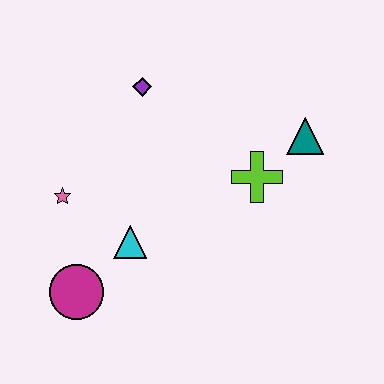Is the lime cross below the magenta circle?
No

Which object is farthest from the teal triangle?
The magenta circle is farthest from the teal triangle.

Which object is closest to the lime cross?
The teal triangle is closest to the lime cross.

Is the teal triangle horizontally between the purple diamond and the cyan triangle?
No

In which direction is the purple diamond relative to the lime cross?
The purple diamond is to the left of the lime cross.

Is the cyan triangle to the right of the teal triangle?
No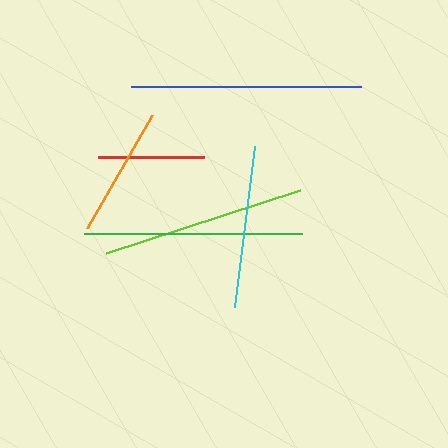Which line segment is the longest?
The blue line is the longest at approximately 231 pixels.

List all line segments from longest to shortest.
From longest to shortest: blue, green, lime, cyan, orange, red.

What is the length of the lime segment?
The lime segment is approximately 204 pixels long.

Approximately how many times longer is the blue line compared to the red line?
The blue line is approximately 2.2 times the length of the red line.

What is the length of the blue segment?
The blue segment is approximately 231 pixels long.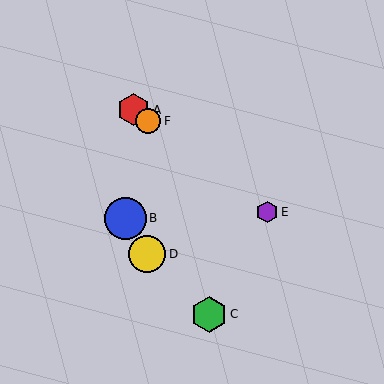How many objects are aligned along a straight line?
3 objects (A, E, F) are aligned along a straight line.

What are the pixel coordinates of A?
Object A is at (134, 110).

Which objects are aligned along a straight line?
Objects A, E, F are aligned along a straight line.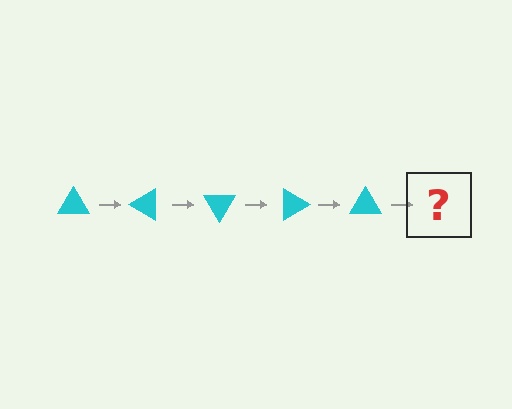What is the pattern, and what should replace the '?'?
The pattern is that the triangle rotates 30 degrees each step. The '?' should be a cyan triangle rotated 150 degrees.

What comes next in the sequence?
The next element should be a cyan triangle rotated 150 degrees.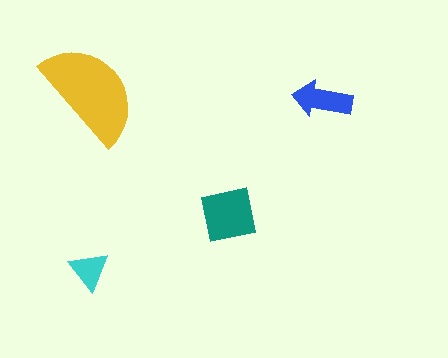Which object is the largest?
The yellow semicircle.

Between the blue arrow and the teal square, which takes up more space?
The teal square.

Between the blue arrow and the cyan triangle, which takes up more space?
The blue arrow.